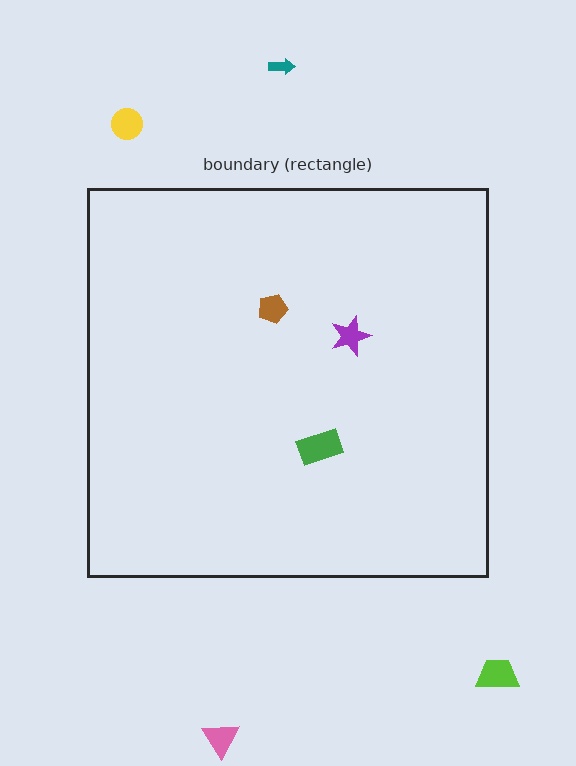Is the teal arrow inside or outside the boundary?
Outside.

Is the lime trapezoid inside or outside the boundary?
Outside.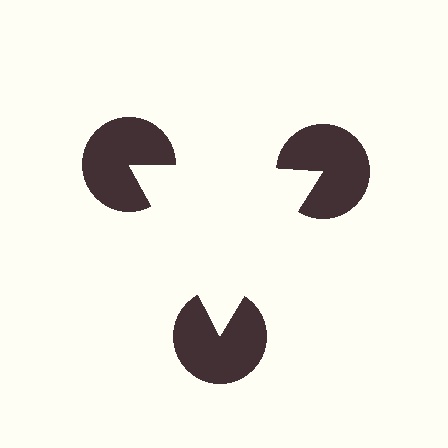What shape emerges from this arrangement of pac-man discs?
An illusory triangle — its edges are inferred from the aligned wedge cuts in the pac-man discs, not physically drawn.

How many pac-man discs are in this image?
There are 3 — one at each vertex of the illusory triangle.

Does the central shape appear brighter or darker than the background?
It typically appears slightly brighter than the background, even though no actual brightness change is drawn.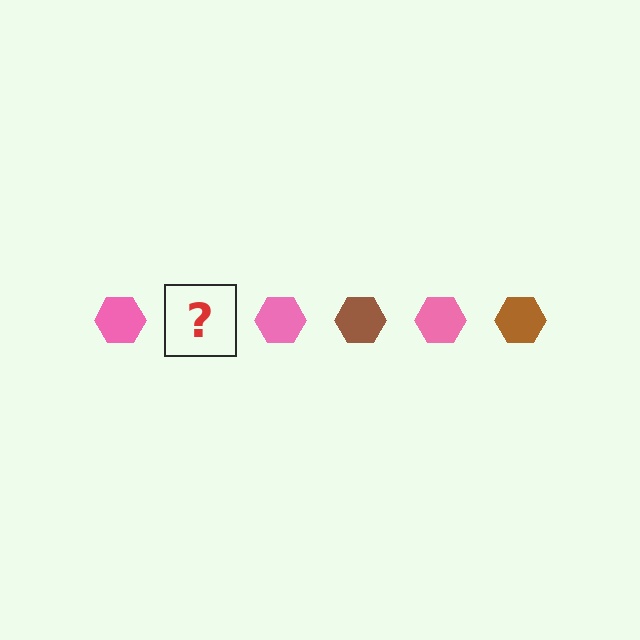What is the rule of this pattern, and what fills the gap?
The rule is that the pattern cycles through pink, brown hexagons. The gap should be filled with a brown hexagon.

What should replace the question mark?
The question mark should be replaced with a brown hexagon.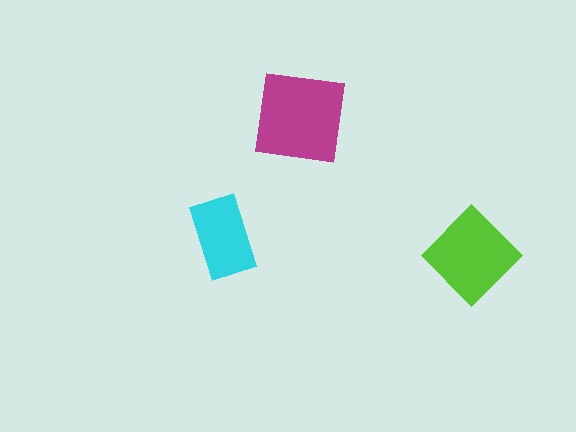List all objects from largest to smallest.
The magenta square, the lime diamond, the cyan rectangle.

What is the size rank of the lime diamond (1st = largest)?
2nd.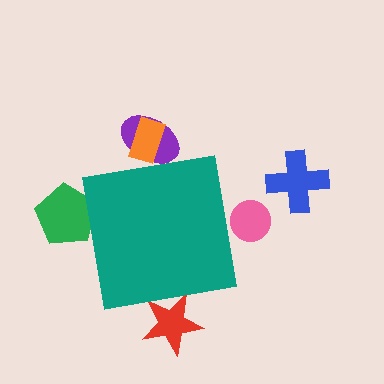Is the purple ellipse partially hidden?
Yes, the purple ellipse is partially hidden behind the teal square.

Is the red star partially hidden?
Yes, the red star is partially hidden behind the teal square.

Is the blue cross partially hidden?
No, the blue cross is fully visible.